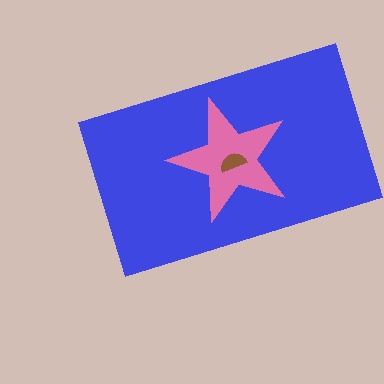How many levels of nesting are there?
3.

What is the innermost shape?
The brown semicircle.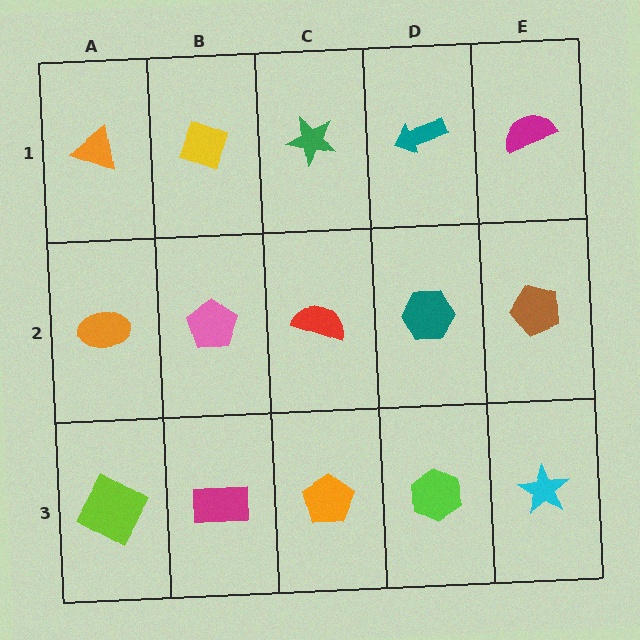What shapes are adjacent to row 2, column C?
A green star (row 1, column C), an orange pentagon (row 3, column C), a pink pentagon (row 2, column B), a teal hexagon (row 2, column D).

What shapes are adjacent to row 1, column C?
A red semicircle (row 2, column C), a yellow diamond (row 1, column B), a teal arrow (row 1, column D).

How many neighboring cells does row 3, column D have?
3.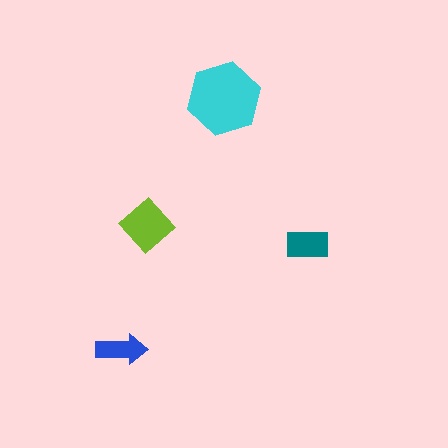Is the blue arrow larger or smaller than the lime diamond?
Smaller.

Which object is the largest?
The cyan hexagon.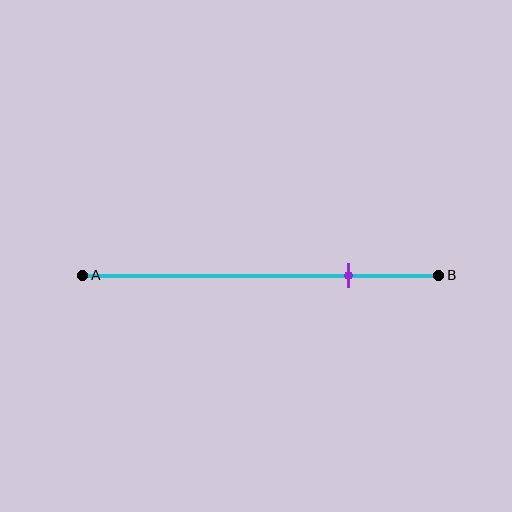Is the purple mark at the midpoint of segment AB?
No, the mark is at about 75% from A, not at the 50% midpoint.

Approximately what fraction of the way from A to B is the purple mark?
The purple mark is approximately 75% of the way from A to B.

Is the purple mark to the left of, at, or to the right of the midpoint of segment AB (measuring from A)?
The purple mark is to the right of the midpoint of segment AB.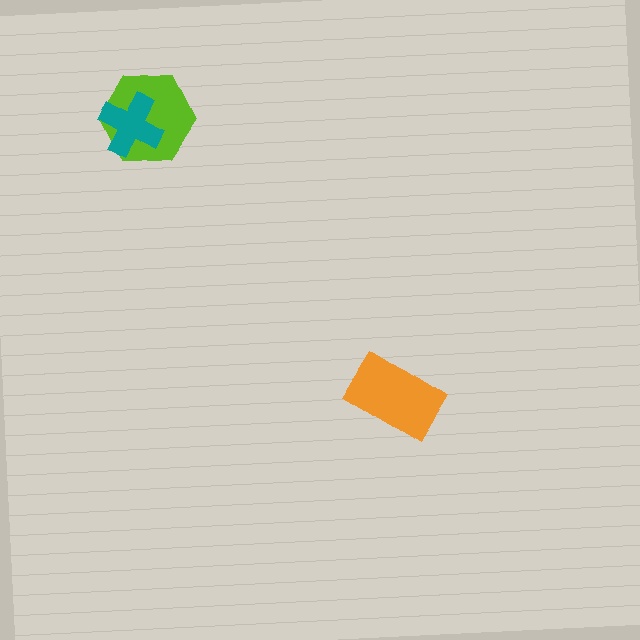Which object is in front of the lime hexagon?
The teal cross is in front of the lime hexagon.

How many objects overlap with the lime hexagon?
1 object overlaps with the lime hexagon.